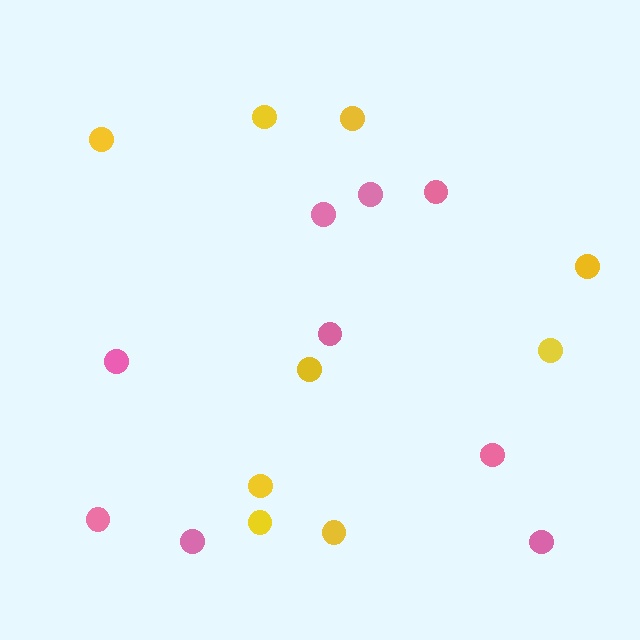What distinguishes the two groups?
There are 2 groups: one group of pink circles (9) and one group of yellow circles (9).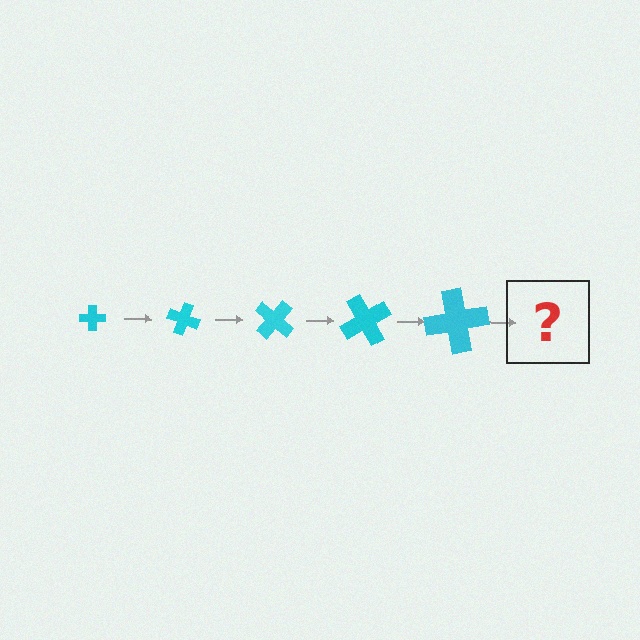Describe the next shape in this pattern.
It should be a cross, larger than the previous one and rotated 100 degrees from the start.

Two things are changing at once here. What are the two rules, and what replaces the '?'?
The two rules are that the cross grows larger each step and it rotates 20 degrees each step. The '?' should be a cross, larger than the previous one and rotated 100 degrees from the start.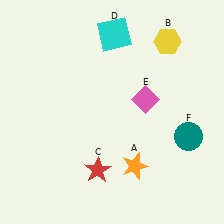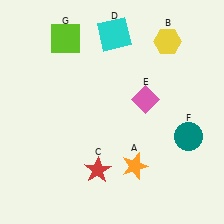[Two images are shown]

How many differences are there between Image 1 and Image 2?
There is 1 difference between the two images.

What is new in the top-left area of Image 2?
A lime square (G) was added in the top-left area of Image 2.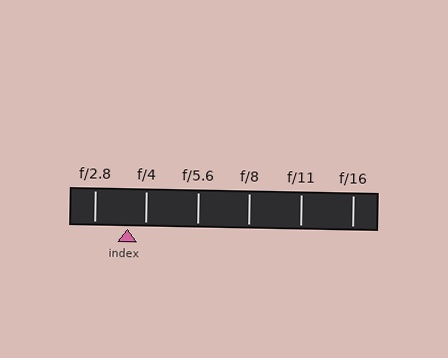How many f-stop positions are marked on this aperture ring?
There are 6 f-stop positions marked.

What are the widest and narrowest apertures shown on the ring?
The widest aperture shown is f/2.8 and the narrowest is f/16.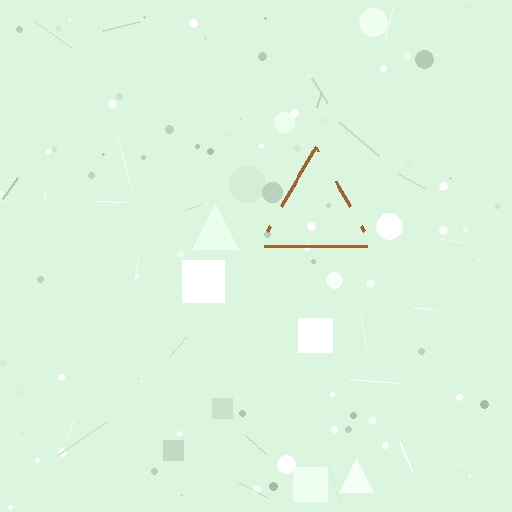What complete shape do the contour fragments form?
The contour fragments form a triangle.